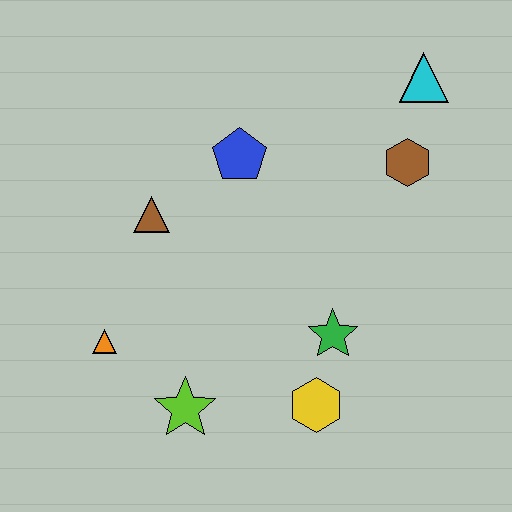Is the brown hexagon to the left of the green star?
No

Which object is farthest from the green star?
The cyan triangle is farthest from the green star.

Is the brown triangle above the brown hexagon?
No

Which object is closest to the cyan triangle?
The brown hexagon is closest to the cyan triangle.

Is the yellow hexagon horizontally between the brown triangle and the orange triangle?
No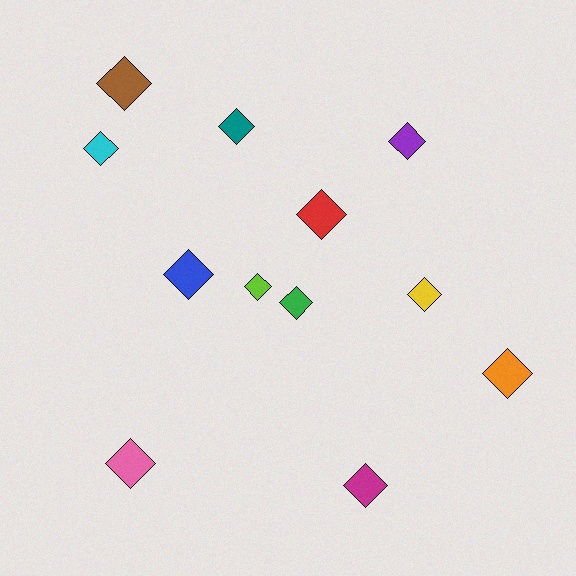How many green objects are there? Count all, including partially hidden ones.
There is 1 green object.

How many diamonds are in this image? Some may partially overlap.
There are 12 diamonds.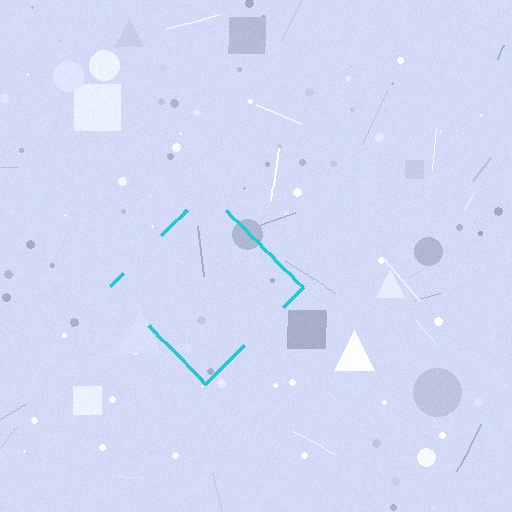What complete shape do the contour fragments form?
The contour fragments form a diamond.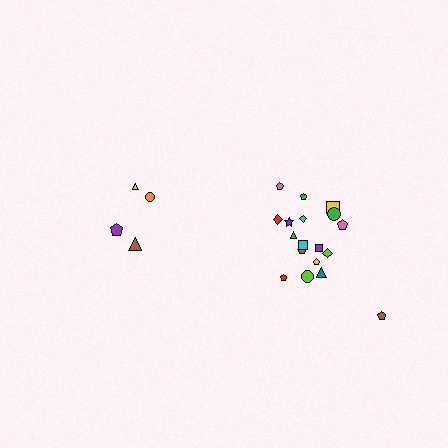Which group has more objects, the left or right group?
The right group.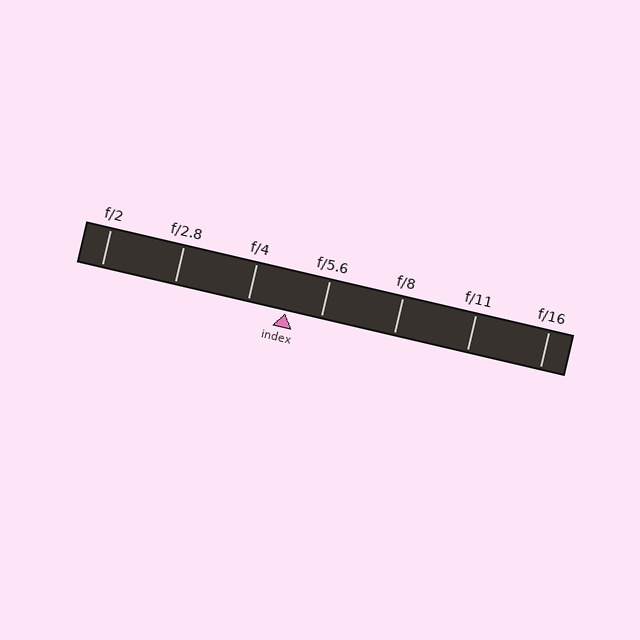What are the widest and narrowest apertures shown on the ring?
The widest aperture shown is f/2 and the narrowest is f/16.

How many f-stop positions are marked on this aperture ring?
There are 7 f-stop positions marked.